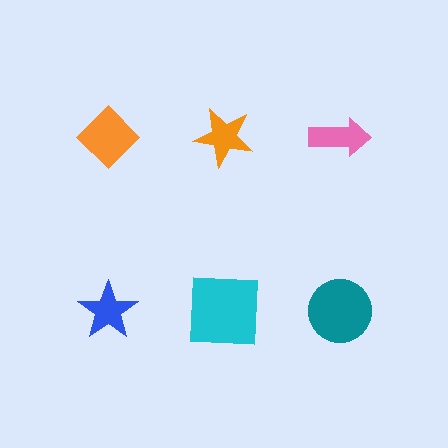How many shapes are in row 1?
3 shapes.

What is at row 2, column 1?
A blue star.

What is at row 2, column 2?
A cyan square.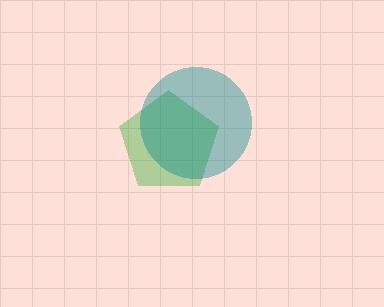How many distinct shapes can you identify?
There are 2 distinct shapes: a green pentagon, a teal circle.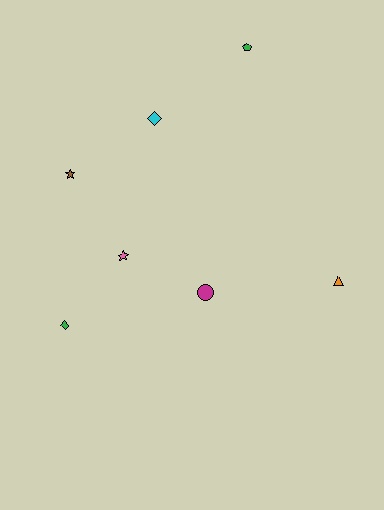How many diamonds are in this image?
There are 2 diamonds.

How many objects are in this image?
There are 7 objects.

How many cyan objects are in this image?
There is 1 cyan object.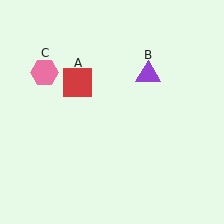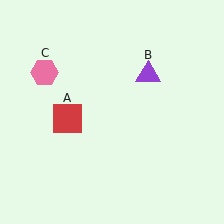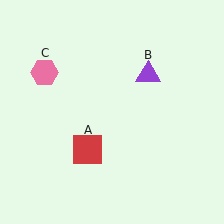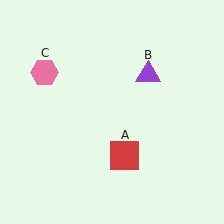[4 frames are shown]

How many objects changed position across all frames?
1 object changed position: red square (object A).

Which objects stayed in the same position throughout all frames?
Purple triangle (object B) and pink hexagon (object C) remained stationary.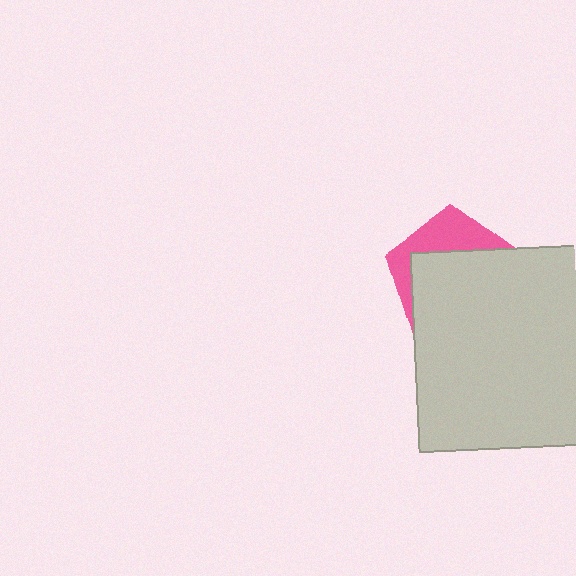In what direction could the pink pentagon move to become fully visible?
The pink pentagon could move up. That would shift it out from behind the light gray square entirely.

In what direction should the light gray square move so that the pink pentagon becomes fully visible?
The light gray square should move down. That is the shortest direction to clear the overlap and leave the pink pentagon fully visible.